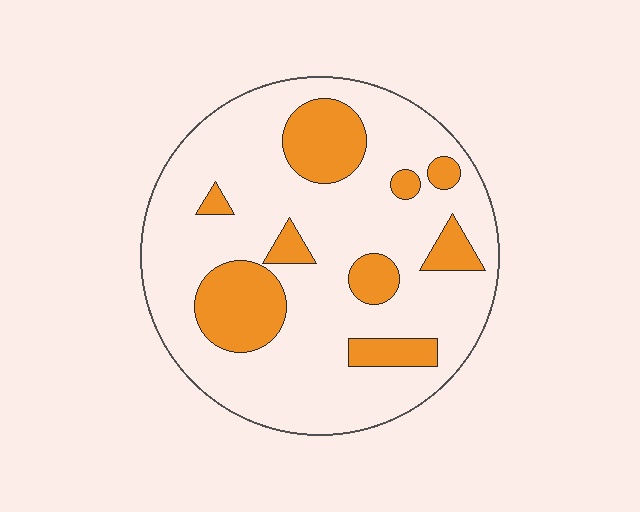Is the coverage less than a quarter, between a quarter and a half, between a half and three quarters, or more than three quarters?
Less than a quarter.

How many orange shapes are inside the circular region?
9.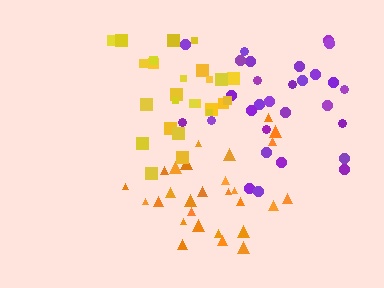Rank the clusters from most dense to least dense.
orange, yellow, purple.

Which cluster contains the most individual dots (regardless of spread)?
Purple (29).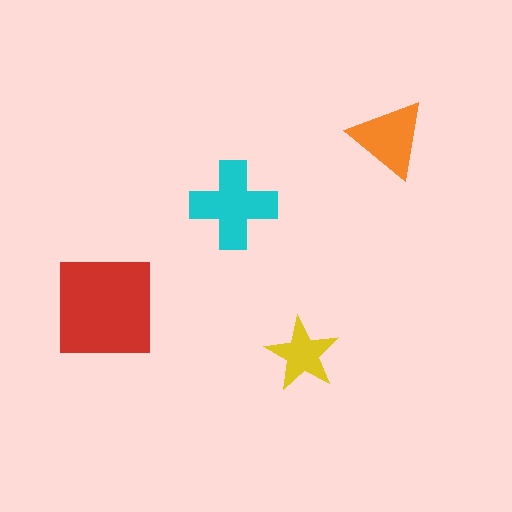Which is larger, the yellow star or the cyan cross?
The cyan cross.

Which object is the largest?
The red square.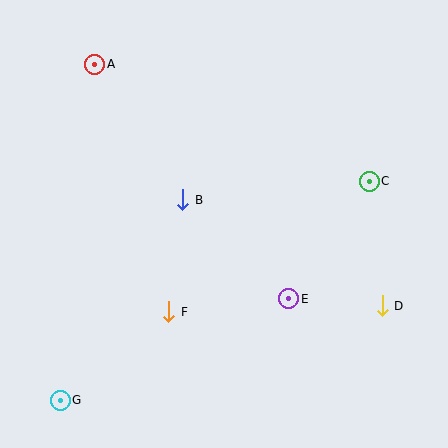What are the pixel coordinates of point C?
Point C is at (369, 181).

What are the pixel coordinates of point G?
Point G is at (60, 400).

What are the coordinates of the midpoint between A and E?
The midpoint between A and E is at (192, 181).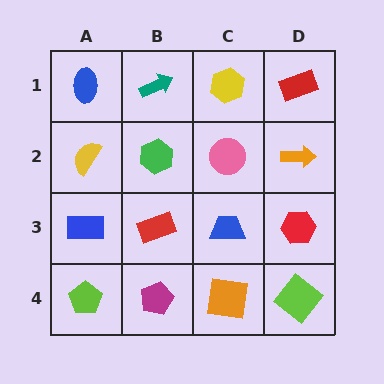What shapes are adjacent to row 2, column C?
A yellow hexagon (row 1, column C), a blue trapezoid (row 3, column C), a green hexagon (row 2, column B), an orange arrow (row 2, column D).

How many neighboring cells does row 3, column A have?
3.